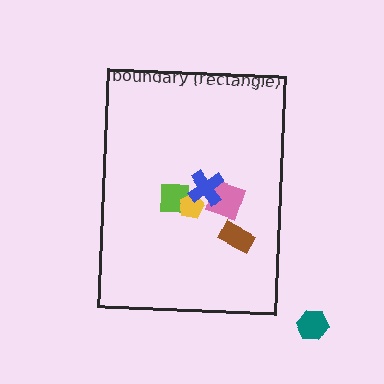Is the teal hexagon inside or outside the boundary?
Outside.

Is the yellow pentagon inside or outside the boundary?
Inside.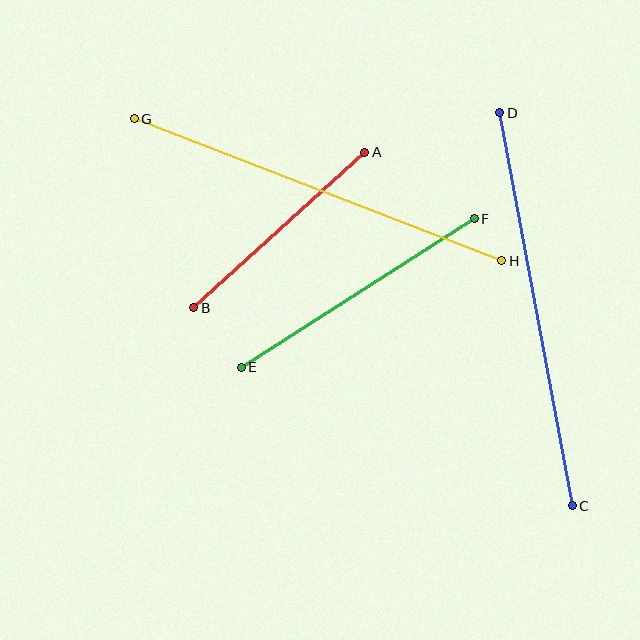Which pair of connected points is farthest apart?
Points C and D are farthest apart.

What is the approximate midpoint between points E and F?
The midpoint is at approximately (358, 293) pixels.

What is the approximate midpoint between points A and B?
The midpoint is at approximately (279, 230) pixels.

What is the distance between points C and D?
The distance is approximately 400 pixels.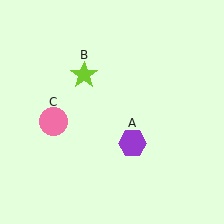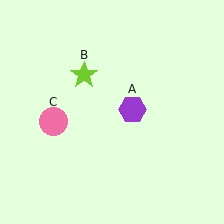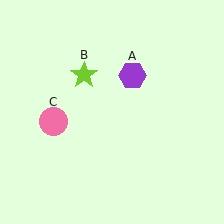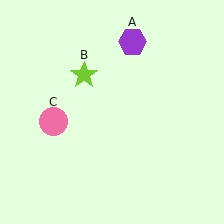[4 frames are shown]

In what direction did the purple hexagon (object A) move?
The purple hexagon (object A) moved up.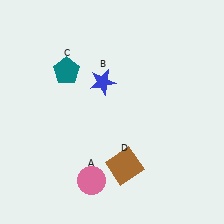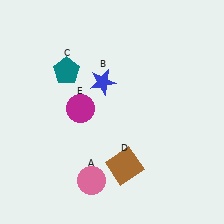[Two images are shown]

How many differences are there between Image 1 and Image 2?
There is 1 difference between the two images.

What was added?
A magenta circle (E) was added in Image 2.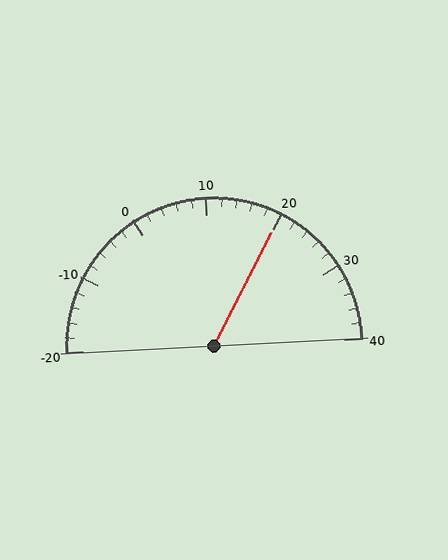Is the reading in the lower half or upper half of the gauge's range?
The reading is in the upper half of the range (-20 to 40).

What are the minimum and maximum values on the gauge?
The gauge ranges from -20 to 40.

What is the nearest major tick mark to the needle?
The nearest major tick mark is 20.